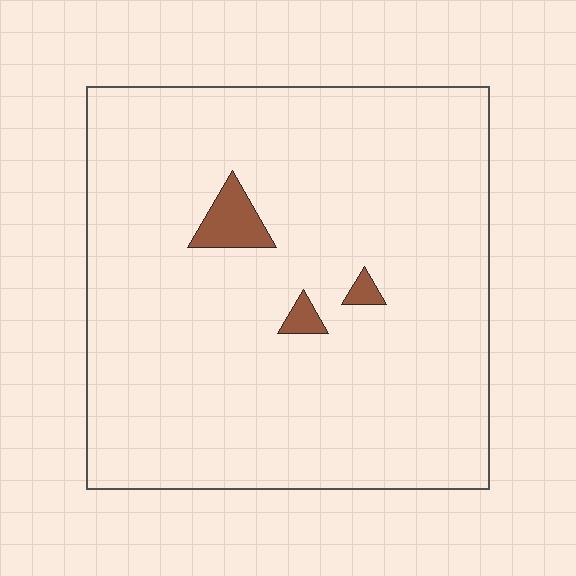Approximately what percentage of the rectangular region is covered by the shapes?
Approximately 5%.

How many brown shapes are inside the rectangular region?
3.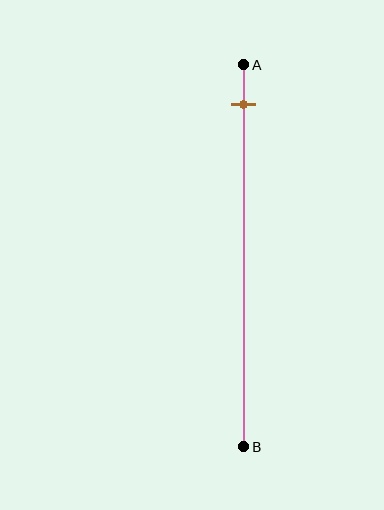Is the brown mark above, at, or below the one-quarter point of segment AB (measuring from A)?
The brown mark is above the one-quarter point of segment AB.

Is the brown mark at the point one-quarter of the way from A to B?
No, the mark is at about 10% from A, not at the 25% one-quarter point.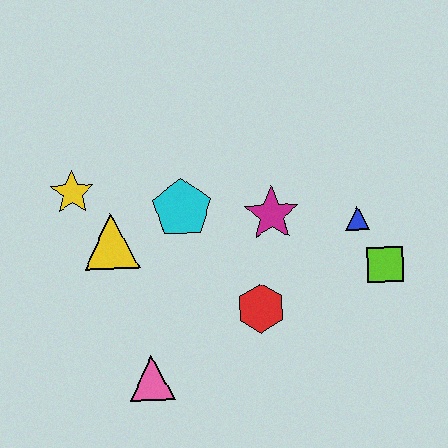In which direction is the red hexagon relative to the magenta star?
The red hexagon is below the magenta star.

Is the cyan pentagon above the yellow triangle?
Yes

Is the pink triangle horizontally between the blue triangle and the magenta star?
No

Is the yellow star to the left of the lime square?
Yes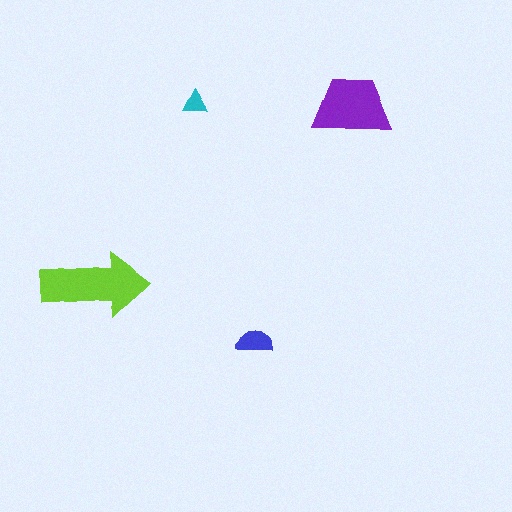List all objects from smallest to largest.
The cyan triangle, the blue semicircle, the purple trapezoid, the lime arrow.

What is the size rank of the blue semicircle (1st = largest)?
3rd.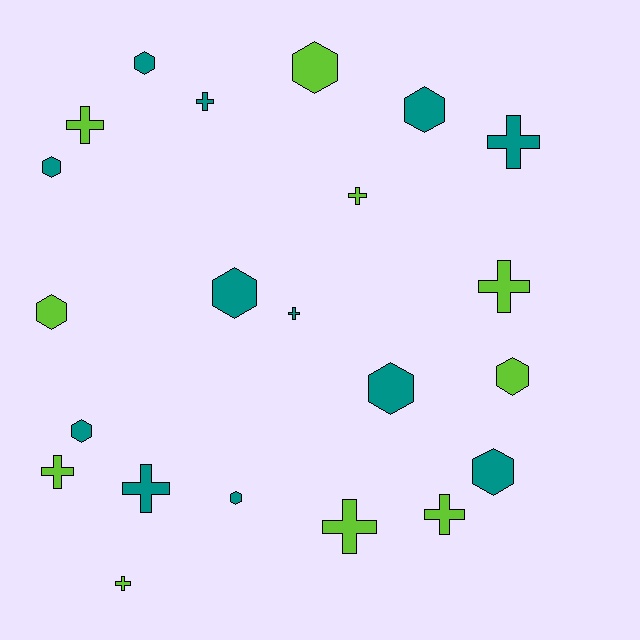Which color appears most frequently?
Teal, with 12 objects.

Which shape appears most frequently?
Cross, with 11 objects.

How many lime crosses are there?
There are 7 lime crosses.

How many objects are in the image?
There are 22 objects.